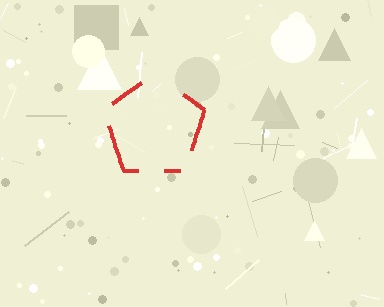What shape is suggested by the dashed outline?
The dashed outline suggests a pentagon.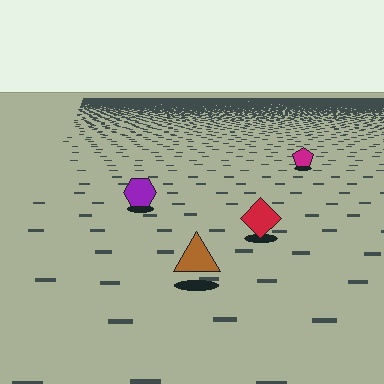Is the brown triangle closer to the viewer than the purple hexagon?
Yes. The brown triangle is closer — you can tell from the texture gradient: the ground texture is coarser near it.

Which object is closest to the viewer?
The brown triangle is closest. The texture marks near it are larger and more spread out.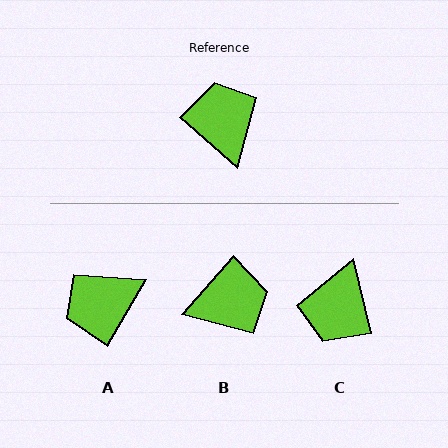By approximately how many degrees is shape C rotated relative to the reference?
Approximately 145 degrees counter-clockwise.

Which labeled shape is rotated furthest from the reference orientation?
C, about 145 degrees away.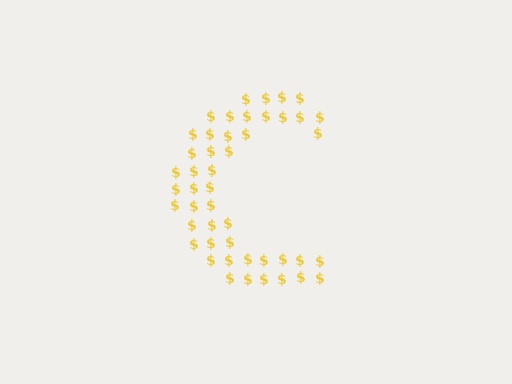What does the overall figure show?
The overall figure shows the letter C.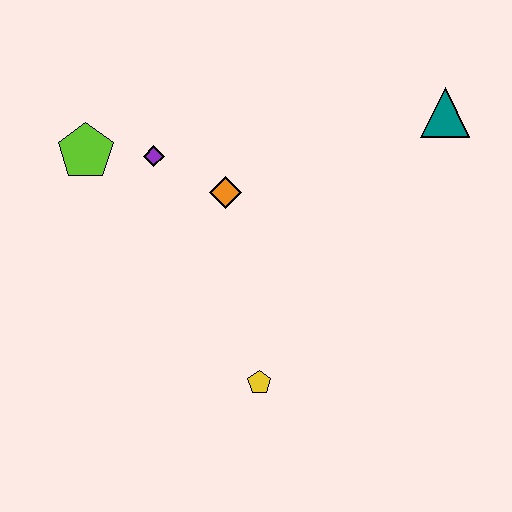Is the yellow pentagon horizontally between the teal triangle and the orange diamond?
Yes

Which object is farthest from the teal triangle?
The lime pentagon is farthest from the teal triangle.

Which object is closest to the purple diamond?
The lime pentagon is closest to the purple diamond.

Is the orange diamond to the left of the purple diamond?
No